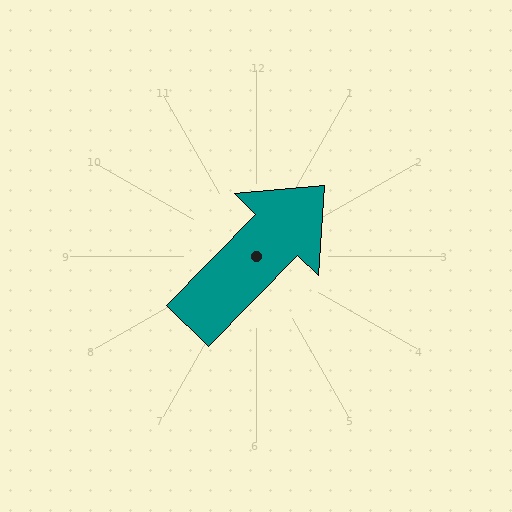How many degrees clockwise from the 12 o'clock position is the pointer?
Approximately 44 degrees.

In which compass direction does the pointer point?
Northeast.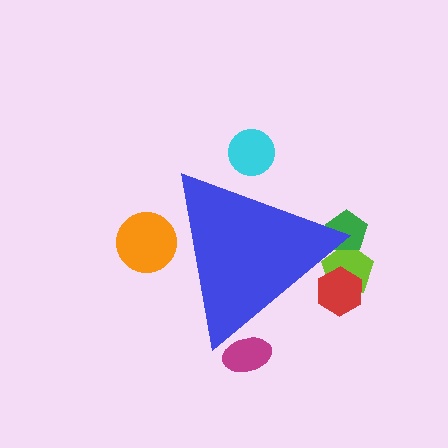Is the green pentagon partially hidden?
Yes, the green pentagon is partially hidden behind the blue triangle.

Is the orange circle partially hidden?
Yes, the orange circle is partially hidden behind the blue triangle.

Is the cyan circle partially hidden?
Yes, the cyan circle is partially hidden behind the blue triangle.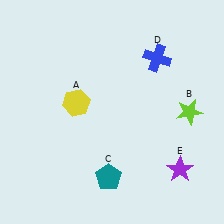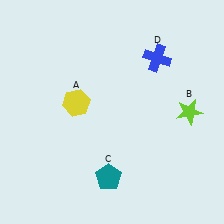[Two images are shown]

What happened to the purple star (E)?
The purple star (E) was removed in Image 2. It was in the bottom-right area of Image 1.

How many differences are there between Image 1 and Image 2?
There is 1 difference between the two images.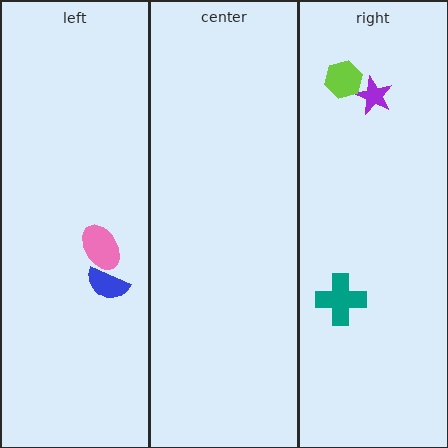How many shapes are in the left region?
2.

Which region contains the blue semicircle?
The left region.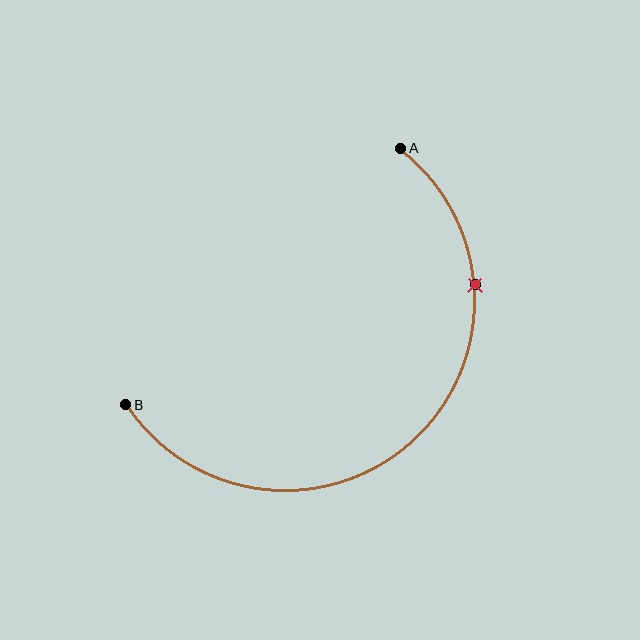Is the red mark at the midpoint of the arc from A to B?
No. The red mark lies on the arc but is closer to endpoint A. The arc midpoint would be at the point on the curve equidistant along the arc from both A and B.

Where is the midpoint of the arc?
The arc midpoint is the point on the curve farthest from the straight line joining A and B. It sits below and to the right of that line.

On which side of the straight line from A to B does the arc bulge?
The arc bulges below and to the right of the straight line connecting A and B.